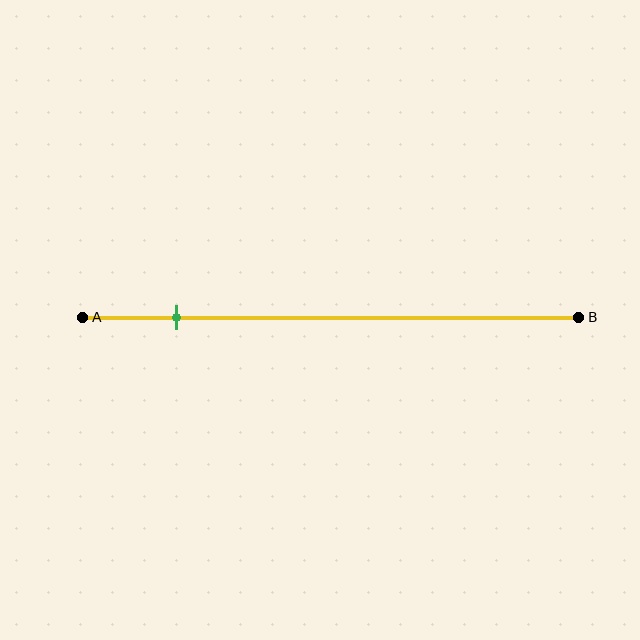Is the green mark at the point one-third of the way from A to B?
No, the mark is at about 20% from A, not at the 33% one-third point.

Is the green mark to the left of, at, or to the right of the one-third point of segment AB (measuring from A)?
The green mark is to the left of the one-third point of segment AB.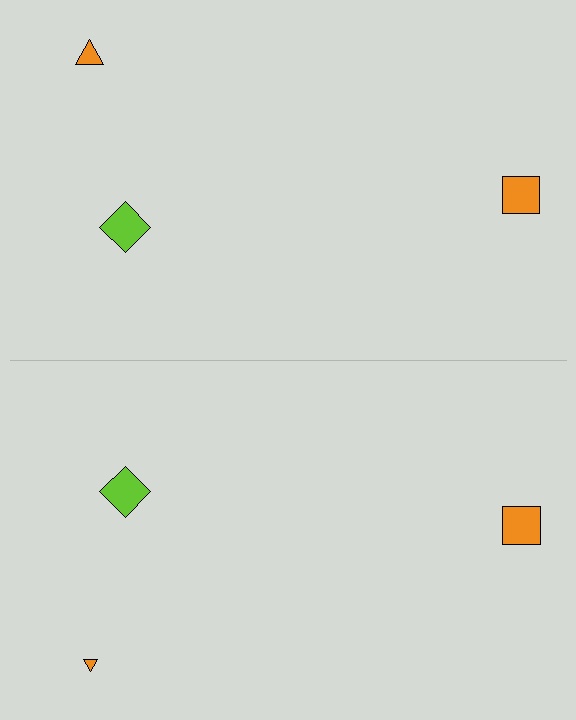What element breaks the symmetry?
The orange triangle on the bottom side has a different size than its mirror counterpart.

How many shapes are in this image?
There are 6 shapes in this image.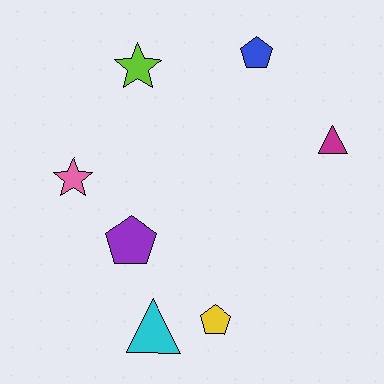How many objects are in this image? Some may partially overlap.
There are 7 objects.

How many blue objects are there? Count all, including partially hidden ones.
There is 1 blue object.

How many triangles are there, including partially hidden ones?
There are 2 triangles.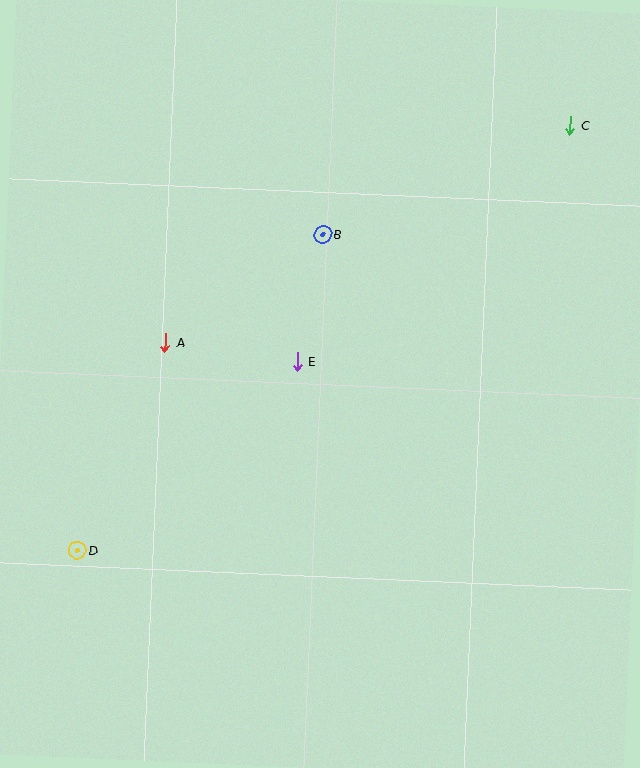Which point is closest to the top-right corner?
Point C is closest to the top-right corner.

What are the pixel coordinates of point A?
Point A is at (165, 343).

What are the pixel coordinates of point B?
Point B is at (323, 234).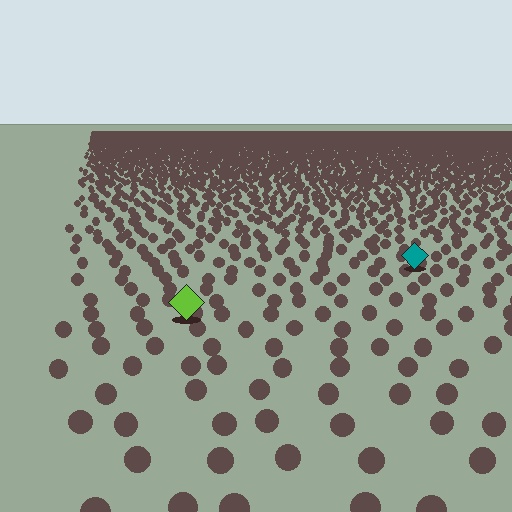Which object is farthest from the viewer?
The teal diamond is farthest from the viewer. It appears smaller and the ground texture around it is denser.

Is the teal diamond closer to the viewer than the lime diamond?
No. The lime diamond is closer — you can tell from the texture gradient: the ground texture is coarser near it.